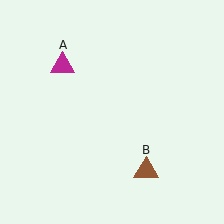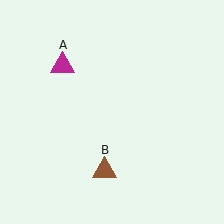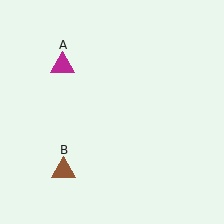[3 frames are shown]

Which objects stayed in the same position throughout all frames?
Magenta triangle (object A) remained stationary.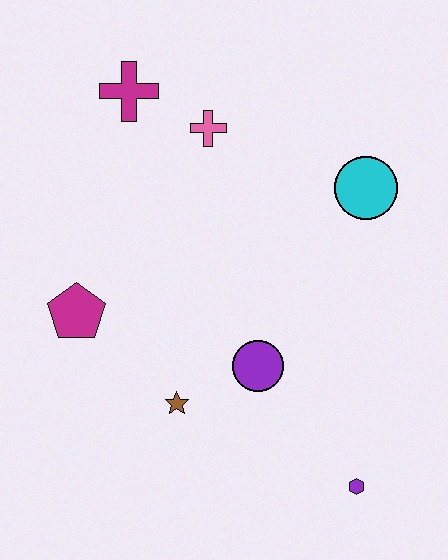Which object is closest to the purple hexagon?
The purple circle is closest to the purple hexagon.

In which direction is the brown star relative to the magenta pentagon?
The brown star is to the right of the magenta pentagon.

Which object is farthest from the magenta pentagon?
The purple hexagon is farthest from the magenta pentagon.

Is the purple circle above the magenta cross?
No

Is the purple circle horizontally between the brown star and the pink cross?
No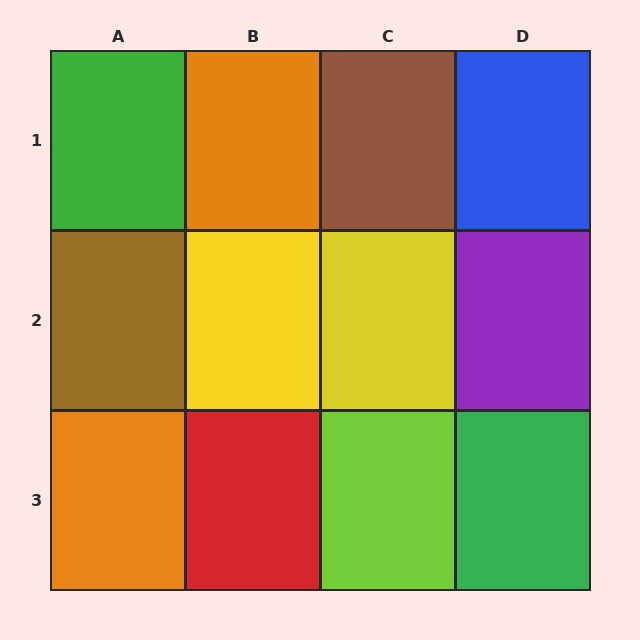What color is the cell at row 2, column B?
Yellow.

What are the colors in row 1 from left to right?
Green, orange, brown, blue.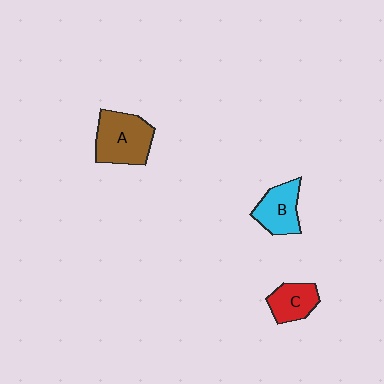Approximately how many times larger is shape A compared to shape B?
Approximately 1.4 times.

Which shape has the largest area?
Shape A (brown).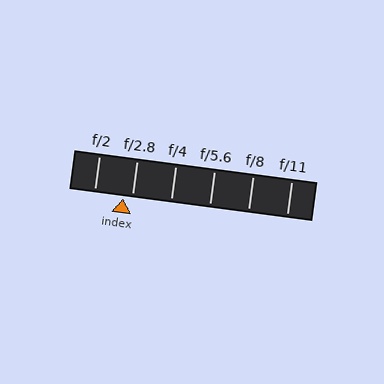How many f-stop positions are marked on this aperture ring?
There are 6 f-stop positions marked.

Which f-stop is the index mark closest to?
The index mark is closest to f/2.8.